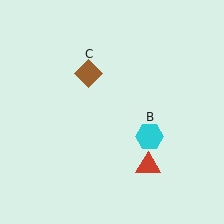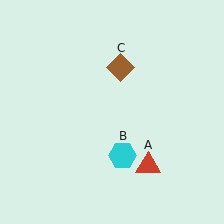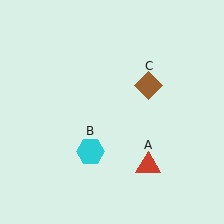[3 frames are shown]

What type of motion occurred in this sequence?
The cyan hexagon (object B), brown diamond (object C) rotated clockwise around the center of the scene.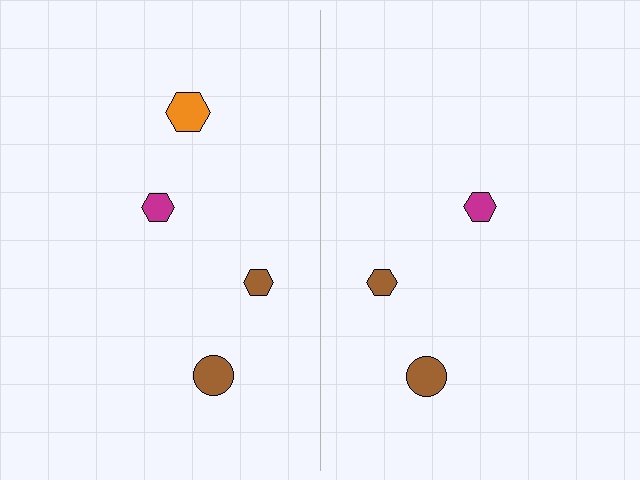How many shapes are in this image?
There are 7 shapes in this image.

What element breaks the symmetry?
A orange hexagon is missing from the right side.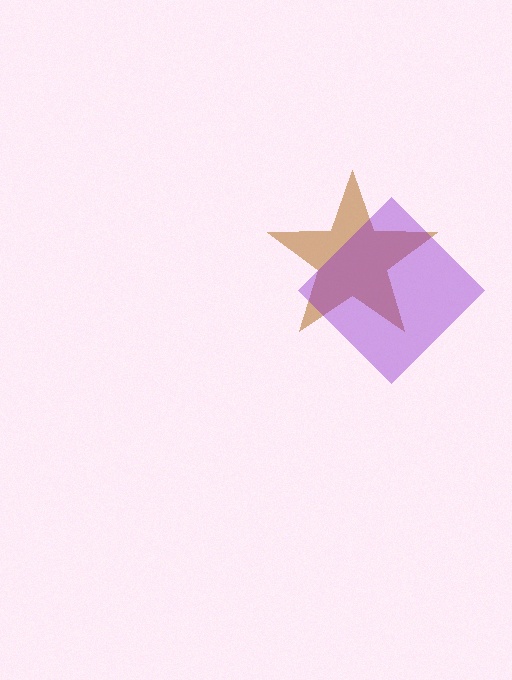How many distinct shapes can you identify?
There are 2 distinct shapes: a brown star, a purple diamond.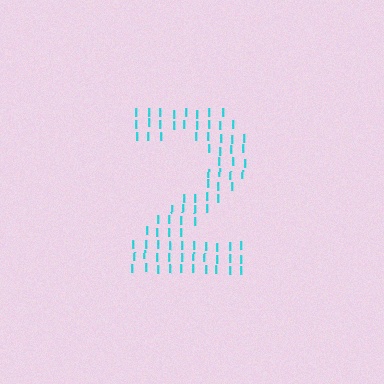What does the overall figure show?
The overall figure shows the digit 2.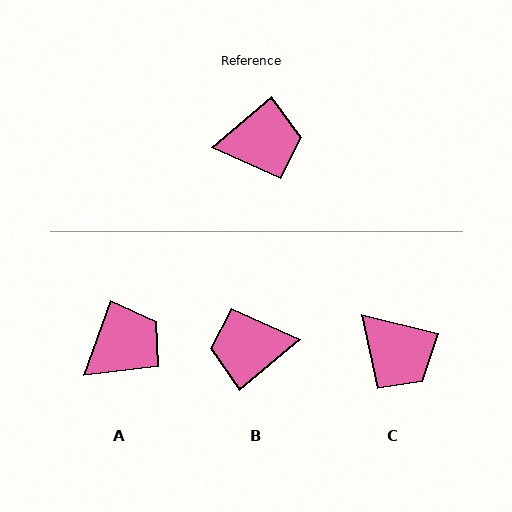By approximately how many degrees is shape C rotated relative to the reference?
Approximately 54 degrees clockwise.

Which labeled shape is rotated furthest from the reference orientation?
B, about 179 degrees away.